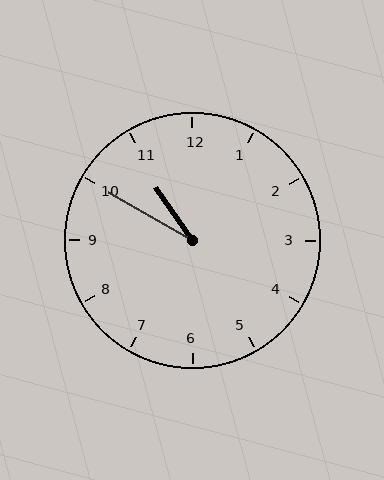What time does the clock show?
10:50.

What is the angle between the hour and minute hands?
Approximately 25 degrees.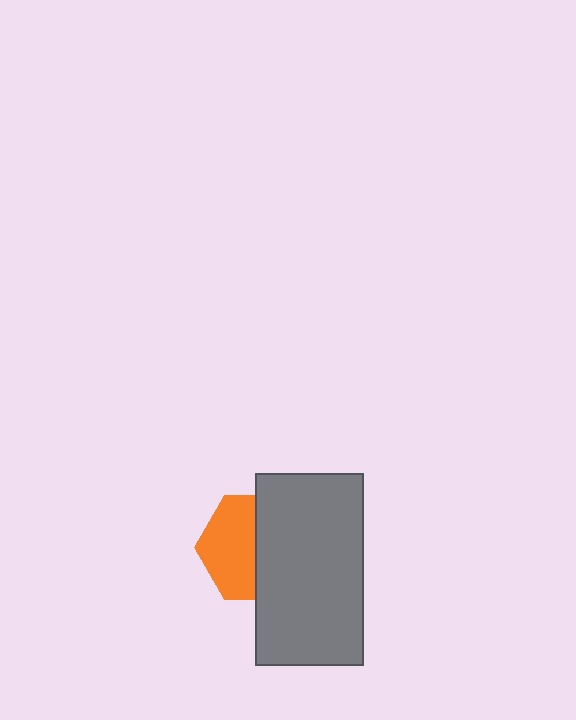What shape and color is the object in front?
The object in front is a gray rectangle.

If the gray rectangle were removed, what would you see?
You would see the complete orange hexagon.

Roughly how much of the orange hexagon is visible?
About half of it is visible (roughly 52%).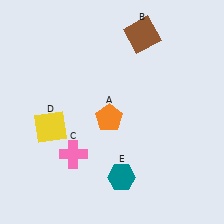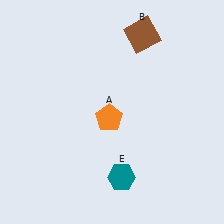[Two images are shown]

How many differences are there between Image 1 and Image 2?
There are 2 differences between the two images.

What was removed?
The pink cross (C), the yellow square (D) were removed in Image 2.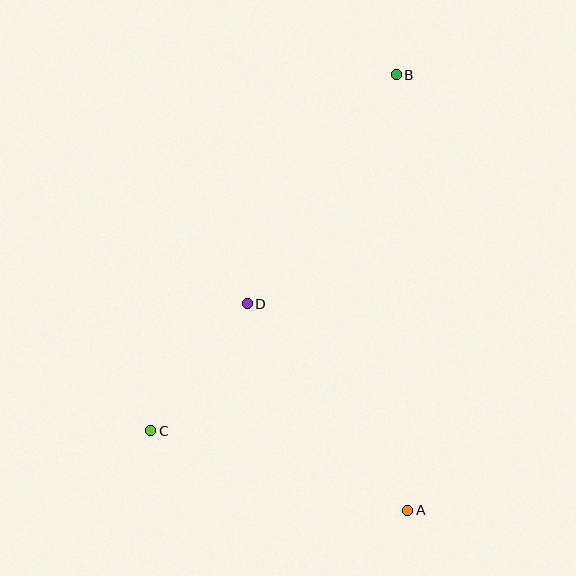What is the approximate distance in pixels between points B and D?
The distance between B and D is approximately 273 pixels.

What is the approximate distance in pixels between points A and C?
The distance between A and C is approximately 269 pixels.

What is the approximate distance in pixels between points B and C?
The distance between B and C is approximately 432 pixels.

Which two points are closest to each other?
Points C and D are closest to each other.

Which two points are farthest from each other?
Points A and B are farthest from each other.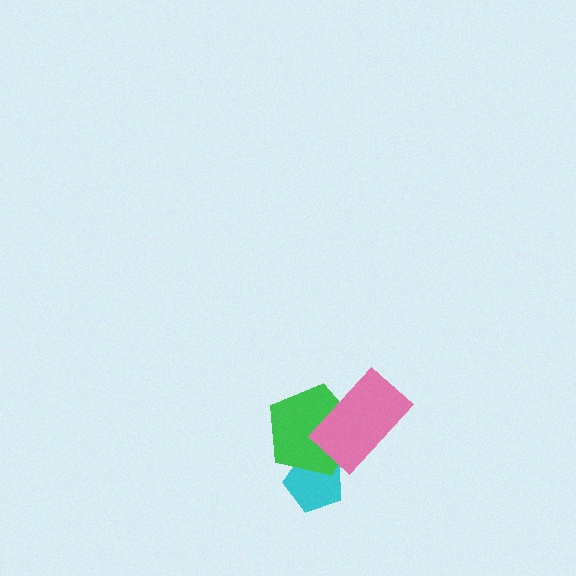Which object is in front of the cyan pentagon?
The green pentagon is in front of the cyan pentagon.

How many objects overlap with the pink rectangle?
1 object overlaps with the pink rectangle.